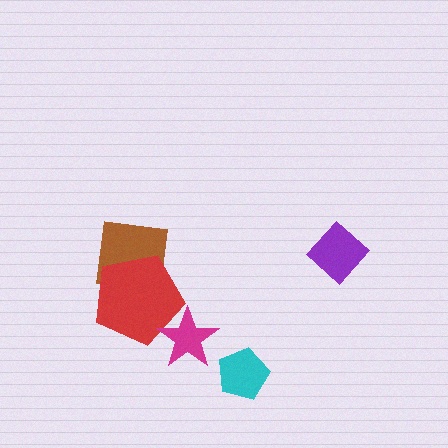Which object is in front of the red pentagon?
The magenta star is in front of the red pentagon.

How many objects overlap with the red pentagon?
2 objects overlap with the red pentagon.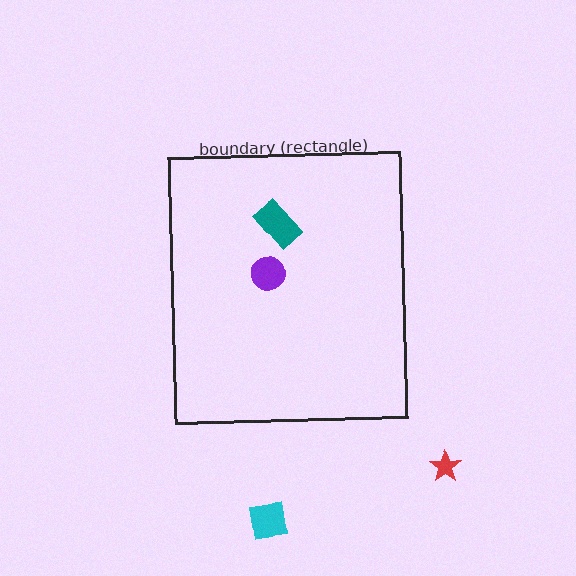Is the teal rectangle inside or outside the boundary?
Inside.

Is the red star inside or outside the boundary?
Outside.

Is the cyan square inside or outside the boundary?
Outside.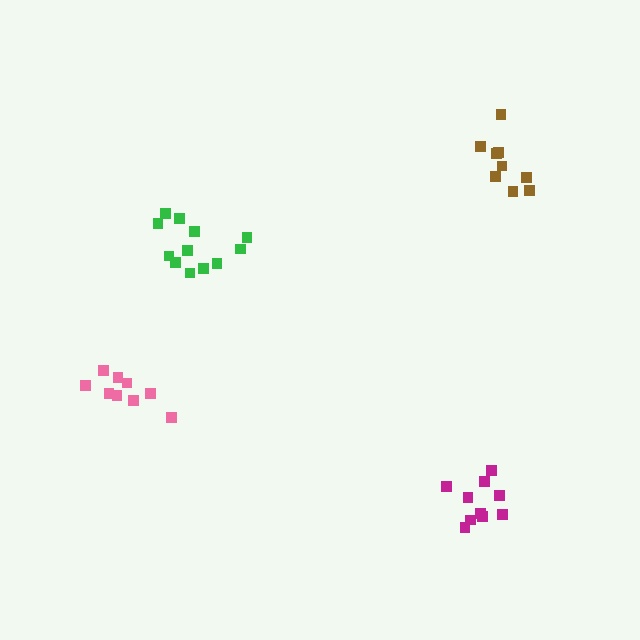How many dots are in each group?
Group 1: 12 dots, Group 2: 10 dots, Group 3: 9 dots, Group 4: 9 dots (40 total).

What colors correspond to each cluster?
The clusters are colored: green, magenta, pink, brown.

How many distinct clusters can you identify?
There are 4 distinct clusters.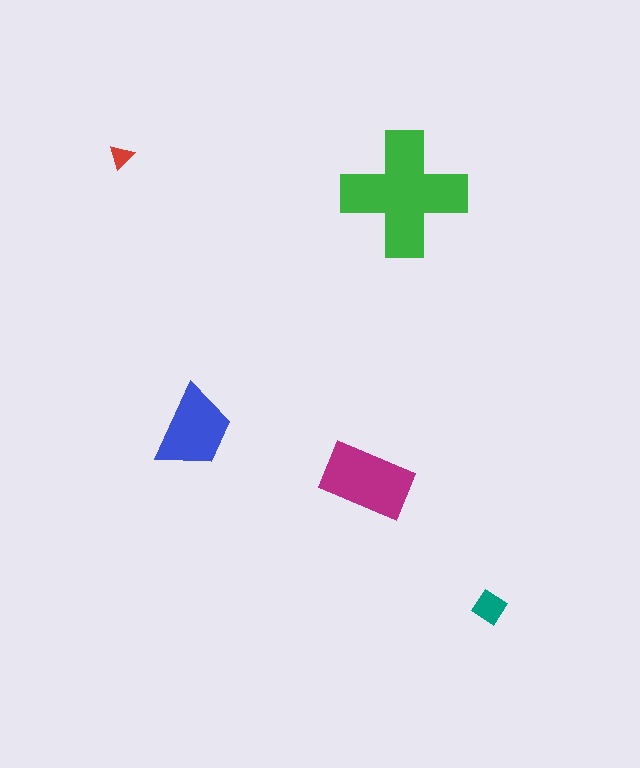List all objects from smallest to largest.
The red triangle, the teal diamond, the blue trapezoid, the magenta rectangle, the green cross.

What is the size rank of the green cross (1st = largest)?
1st.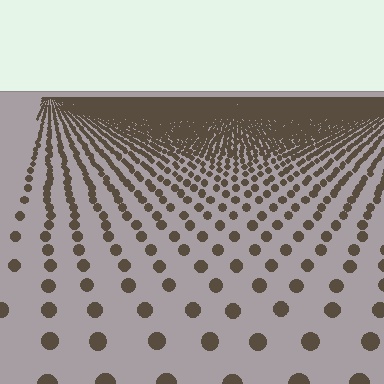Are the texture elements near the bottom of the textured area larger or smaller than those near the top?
Larger. Near the bottom, elements are closer to the viewer and appear at a bigger on-screen size.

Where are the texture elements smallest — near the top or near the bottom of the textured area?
Near the top.